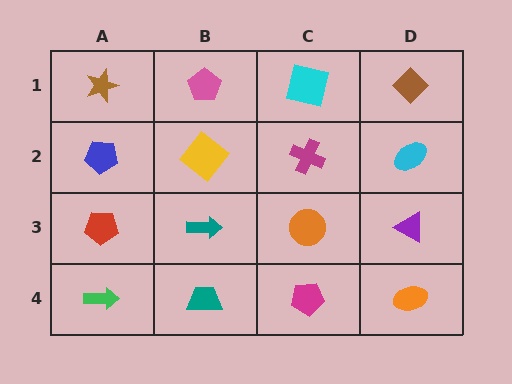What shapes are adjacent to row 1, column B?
A yellow diamond (row 2, column B), a brown star (row 1, column A), a cyan square (row 1, column C).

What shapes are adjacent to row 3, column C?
A magenta cross (row 2, column C), a magenta pentagon (row 4, column C), a teal arrow (row 3, column B), a purple triangle (row 3, column D).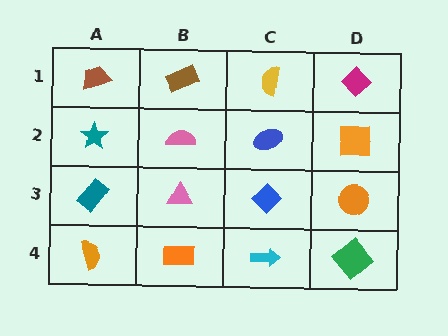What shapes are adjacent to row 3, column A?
A teal star (row 2, column A), an orange semicircle (row 4, column A), a pink triangle (row 3, column B).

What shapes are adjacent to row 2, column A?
A brown trapezoid (row 1, column A), a teal rectangle (row 3, column A), a pink semicircle (row 2, column B).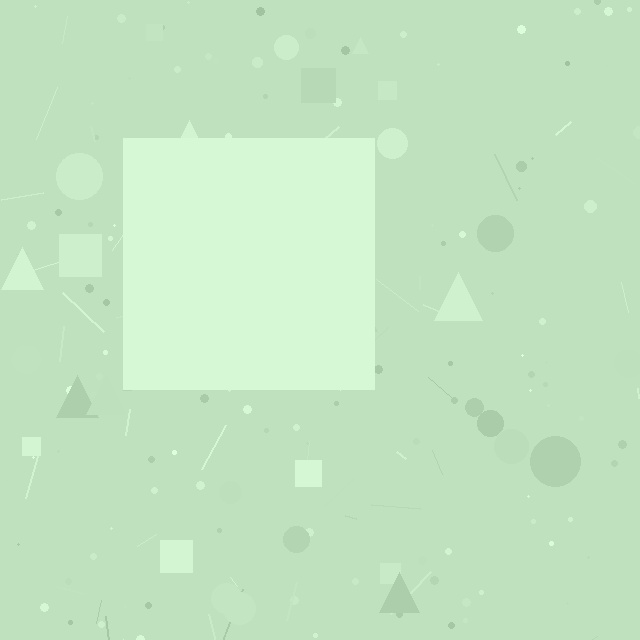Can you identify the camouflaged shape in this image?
The camouflaged shape is a square.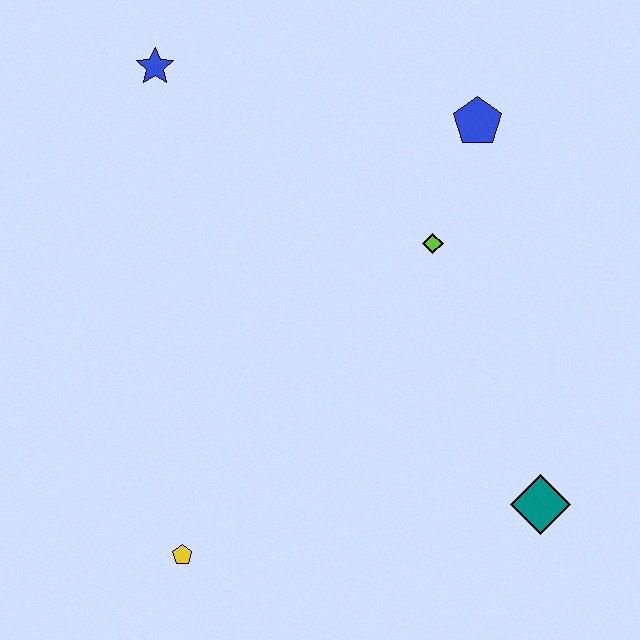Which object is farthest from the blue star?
The teal diamond is farthest from the blue star.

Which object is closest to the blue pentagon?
The lime diamond is closest to the blue pentagon.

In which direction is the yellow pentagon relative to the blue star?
The yellow pentagon is below the blue star.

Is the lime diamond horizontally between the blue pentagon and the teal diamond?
No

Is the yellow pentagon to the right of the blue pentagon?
No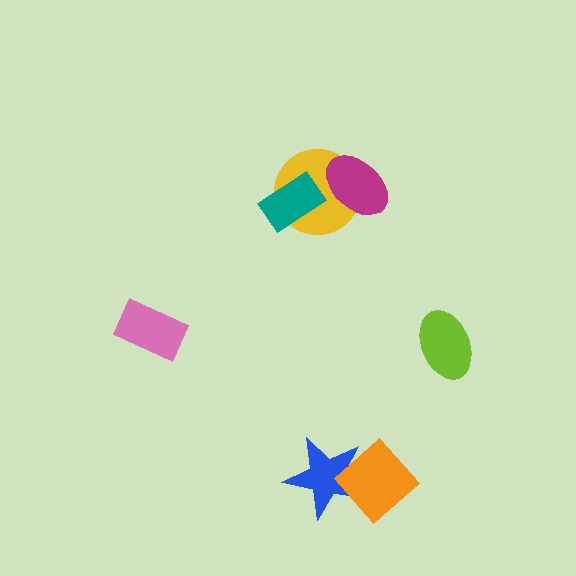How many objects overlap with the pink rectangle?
0 objects overlap with the pink rectangle.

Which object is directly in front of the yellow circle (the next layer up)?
The magenta ellipse is directly in front of the yellow circle.